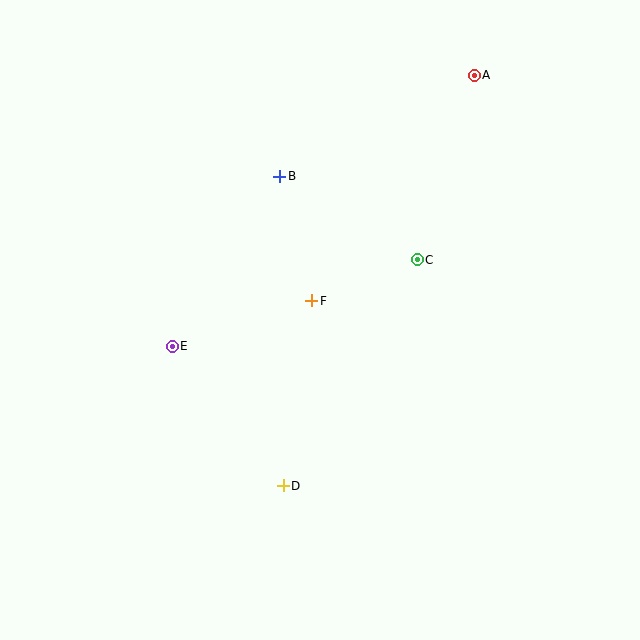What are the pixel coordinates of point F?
Point F is at (312, 301).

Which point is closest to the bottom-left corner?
Point D is closest to the bottom-left corner.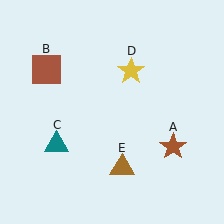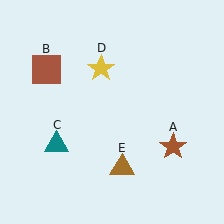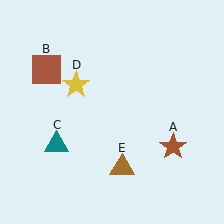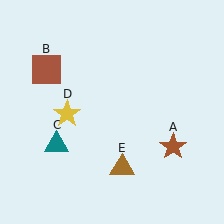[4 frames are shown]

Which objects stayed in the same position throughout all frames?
Brown star (object A) and brown square (object B) and teal triangle (object C) and brown triangle (object E) remained stationary.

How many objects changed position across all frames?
1 object changed position: yellow star (object D).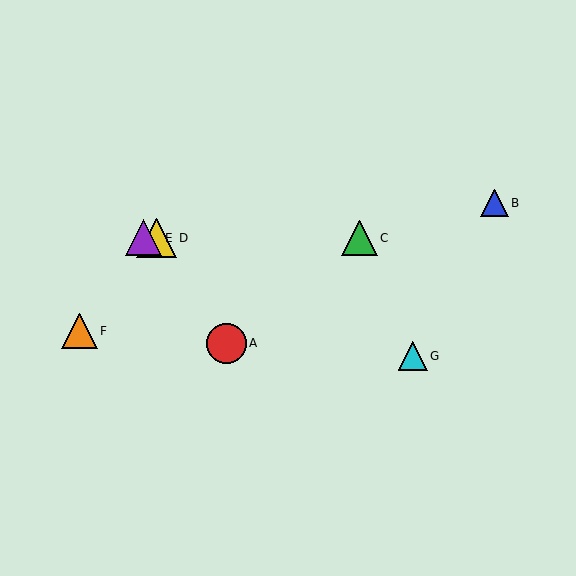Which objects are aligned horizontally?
Objects C, D, E are aligned horizontally.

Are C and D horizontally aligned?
Yes, both are at y≈238.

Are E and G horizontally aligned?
No, E is at y≈238 and G is at y≈356.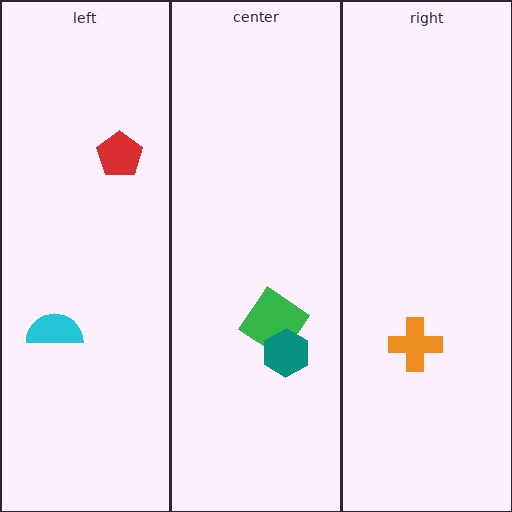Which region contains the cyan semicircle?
The left region.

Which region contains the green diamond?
The center region.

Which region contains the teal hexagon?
The center region.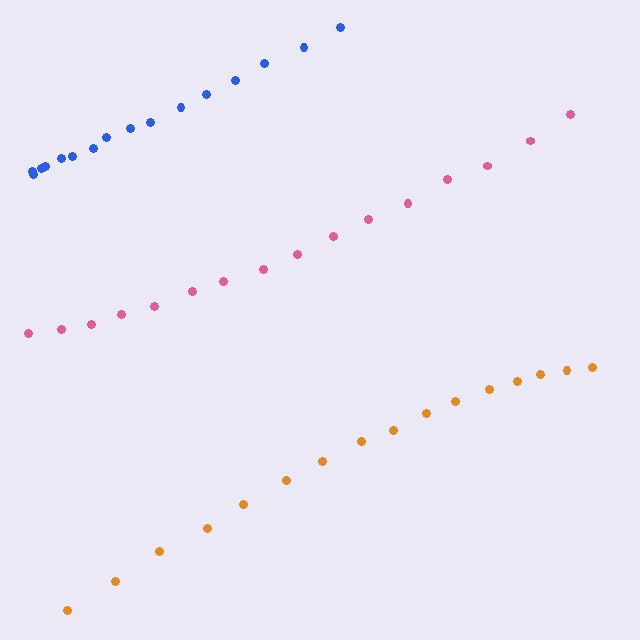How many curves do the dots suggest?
There are 3 distinct paths.